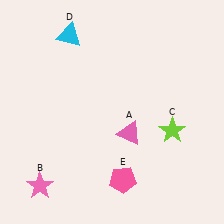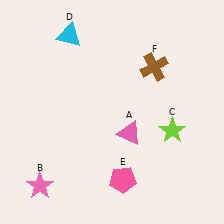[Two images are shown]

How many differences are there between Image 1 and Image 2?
There is 1 difference between the two images.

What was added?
A brown cross (F) was added in Image 2.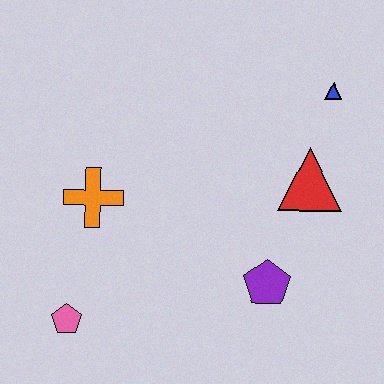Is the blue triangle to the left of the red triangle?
No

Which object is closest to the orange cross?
The pink pentagon is closest to the orange cross.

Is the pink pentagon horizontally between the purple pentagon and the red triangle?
No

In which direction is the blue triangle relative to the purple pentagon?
The blue triangle is above the purple pentagon.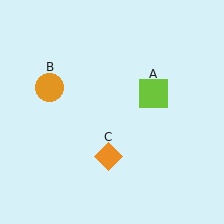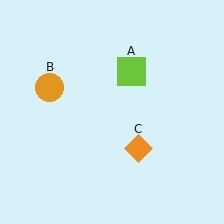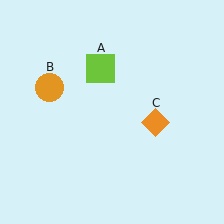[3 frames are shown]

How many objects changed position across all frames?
2 objects changed position: lime square (object A), orange diamond (object C).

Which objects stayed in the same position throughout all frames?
Orange circle (object B) remained stationary.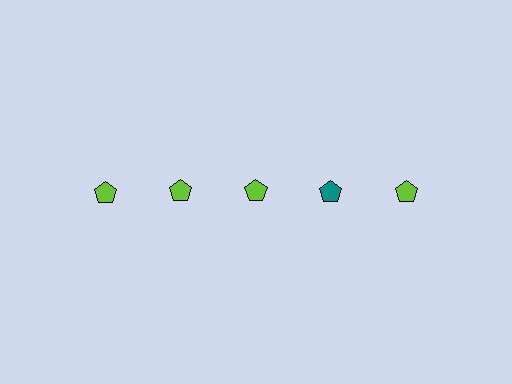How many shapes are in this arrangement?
There are 5 shapes arranged in a grid pattern.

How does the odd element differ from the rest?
It has a different color: teal instead of lime.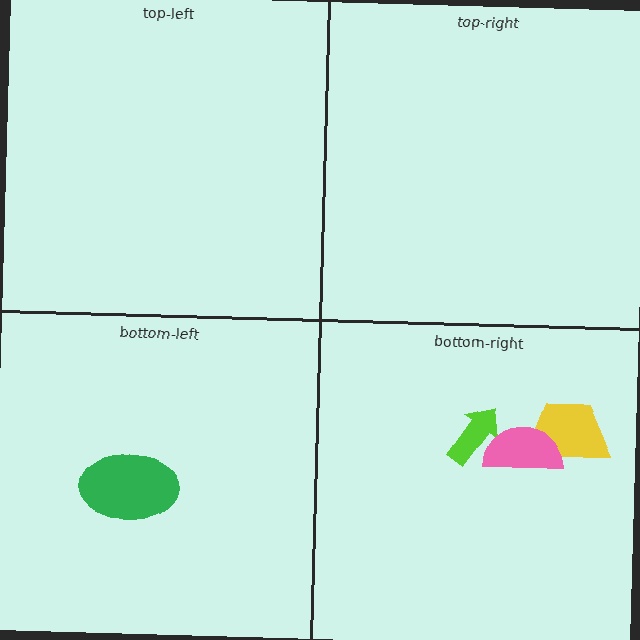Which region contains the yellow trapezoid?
The bottom-right region.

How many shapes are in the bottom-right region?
3.